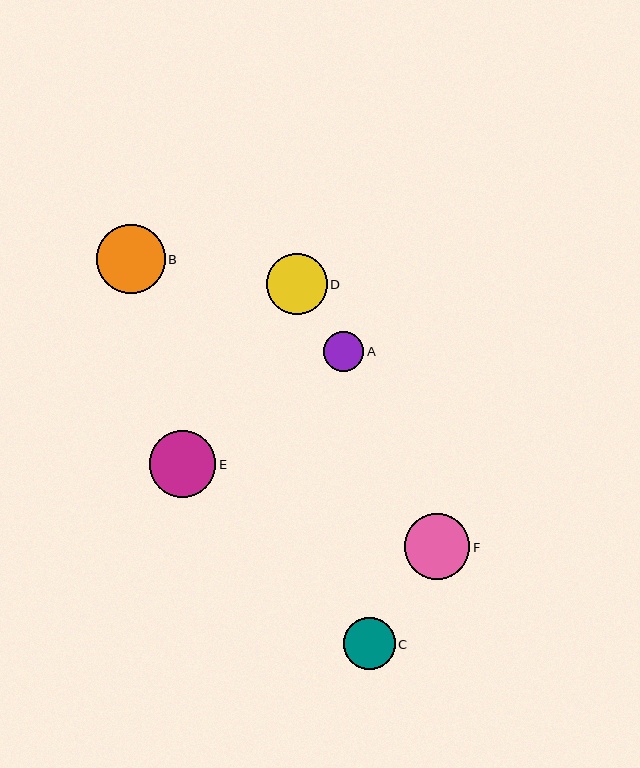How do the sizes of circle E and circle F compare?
Circle E and circle F are approximately the same size.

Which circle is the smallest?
Circle A is the smallest with a size of approximately 40 pixels.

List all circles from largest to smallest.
From largest to smallest: B, E, F, D, C, A.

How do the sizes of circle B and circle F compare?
Circle B and circle F are approximately the same size.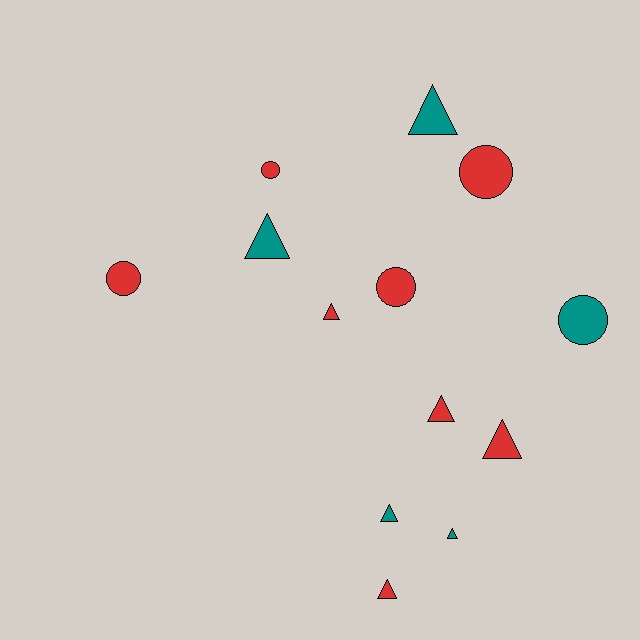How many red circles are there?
There are 4 red circles.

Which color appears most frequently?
Red, with 8 objects.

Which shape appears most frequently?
Triangle, with 8 objects.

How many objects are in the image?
There are 13 objects.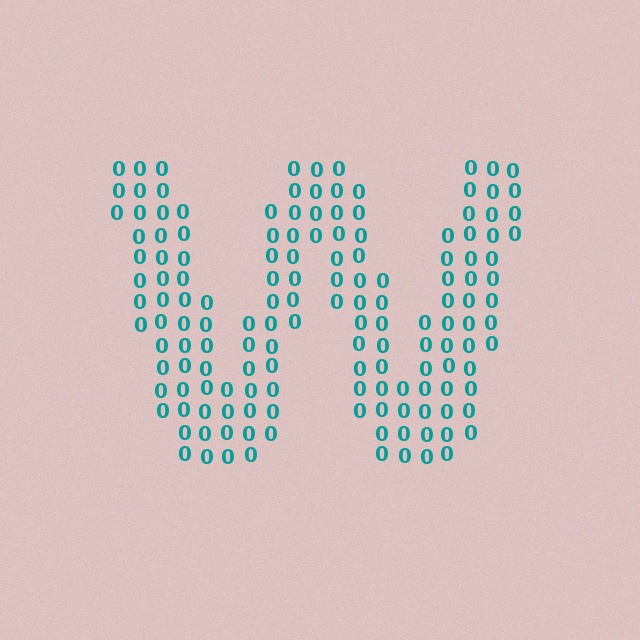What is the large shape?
The large shape is the letter W.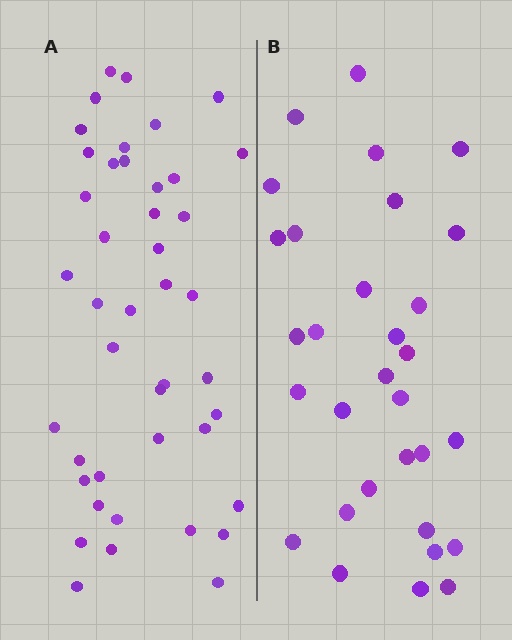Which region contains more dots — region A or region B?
Region A (the left region) has more dots.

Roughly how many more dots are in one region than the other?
Region A has roughly 12 or so more dots than region B.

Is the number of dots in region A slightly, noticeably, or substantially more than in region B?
Region A has noticeably more, but not dramatically so. The ratio is roughly 1.4 to 1.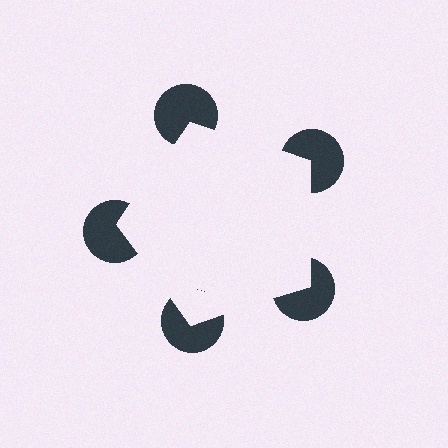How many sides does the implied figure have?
5 sides.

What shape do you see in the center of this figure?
An illusory pentagon — its edges are inferred from the aligned wedge cuts in the pac-man discs, not physically drawn.